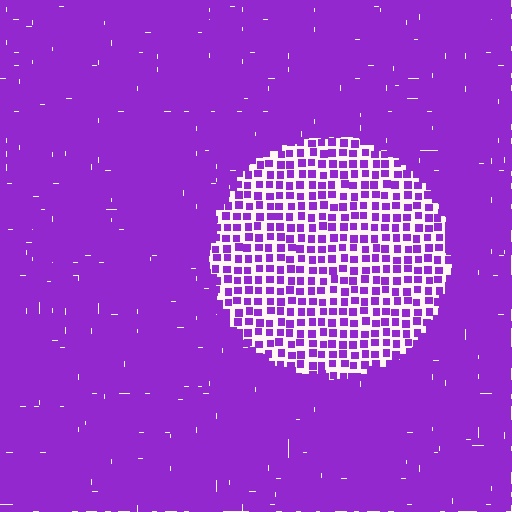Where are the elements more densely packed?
The elements are more densely packed outside the circle boundary.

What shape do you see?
I see a circle.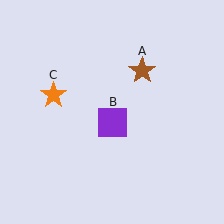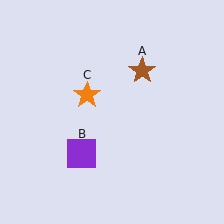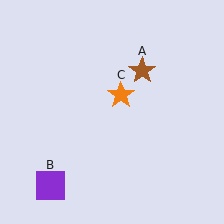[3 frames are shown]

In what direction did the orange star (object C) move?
The orange star (object C) moved right.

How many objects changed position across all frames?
2 objects changed position: purple square (object B), orange star (object C).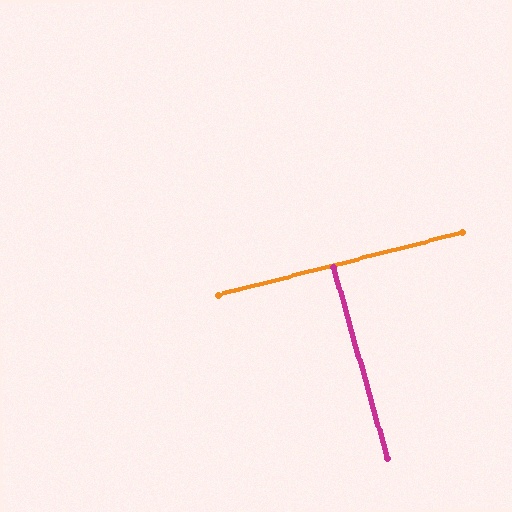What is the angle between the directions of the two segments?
Approximately 89 degrees.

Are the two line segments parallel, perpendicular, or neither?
Perpendicular — they meet at approximately 89°.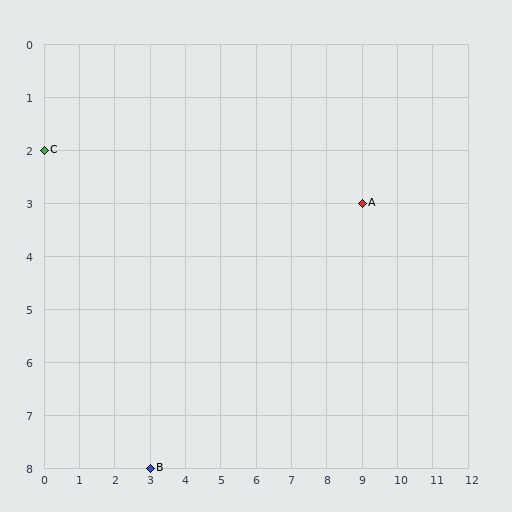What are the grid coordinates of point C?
Point C is at grid coordinates (0, 2).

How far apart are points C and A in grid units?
Points C and A are 9 columns and 1 row apart (about 9.1 grid units diagonally).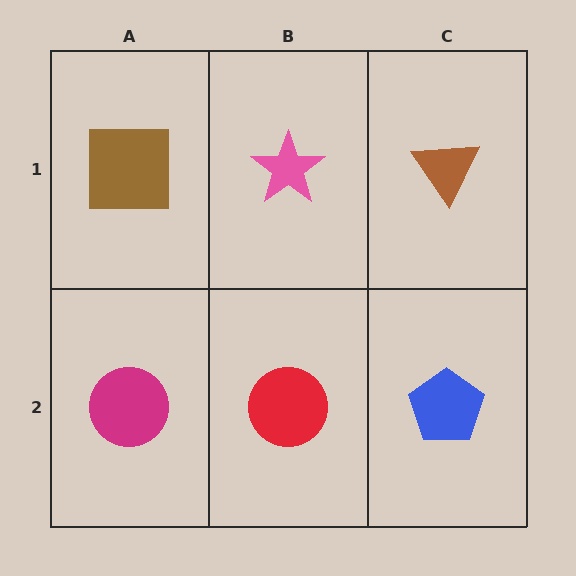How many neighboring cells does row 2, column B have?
3.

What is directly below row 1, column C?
A blue pentagon.